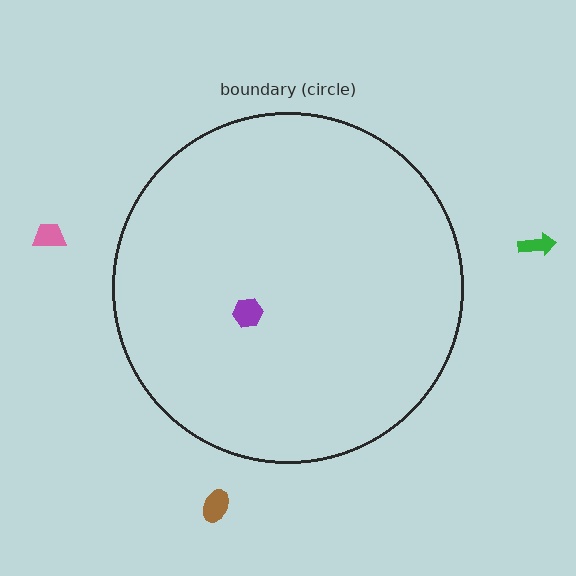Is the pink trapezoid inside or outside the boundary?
Outside.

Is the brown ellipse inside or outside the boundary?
Outside.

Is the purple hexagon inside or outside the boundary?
Inside.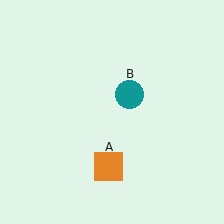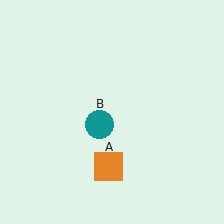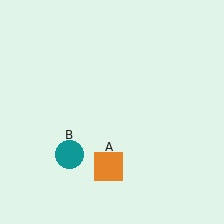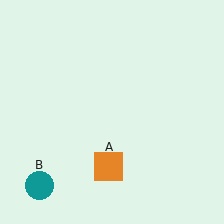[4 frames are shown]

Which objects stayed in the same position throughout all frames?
Orange square (object A) remained stationary.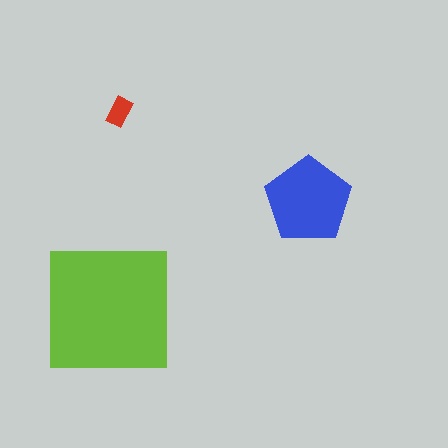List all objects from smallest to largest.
The red rectangle, the blue pentagon, the lime square.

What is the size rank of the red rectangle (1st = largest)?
3rd.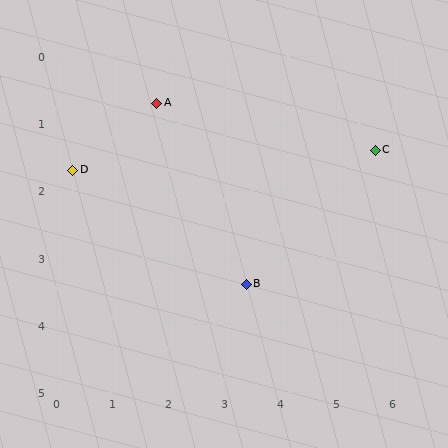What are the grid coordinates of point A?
Point A is at approximately (1.8, 0.7).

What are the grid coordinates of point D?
Point D is at approximately (0.3, 1.7).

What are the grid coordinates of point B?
Point B is at approximately (3.4, 3.4).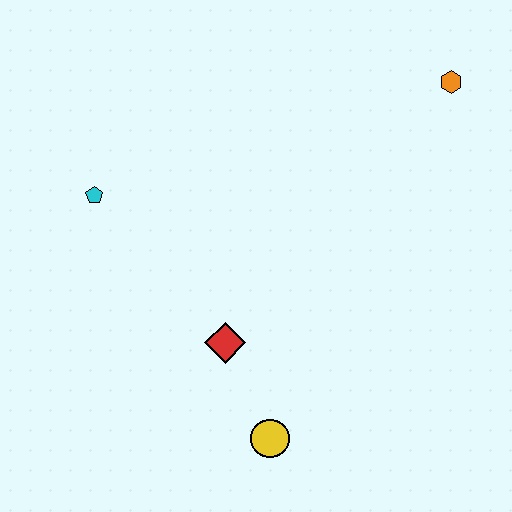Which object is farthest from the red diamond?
The orange hexagon is farthest from the red diamond.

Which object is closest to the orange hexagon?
The red diamond is closest to the orange hexagon.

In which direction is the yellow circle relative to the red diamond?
The yellow circle is below the red diamond.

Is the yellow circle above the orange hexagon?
No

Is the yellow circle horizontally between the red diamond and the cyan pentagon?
No